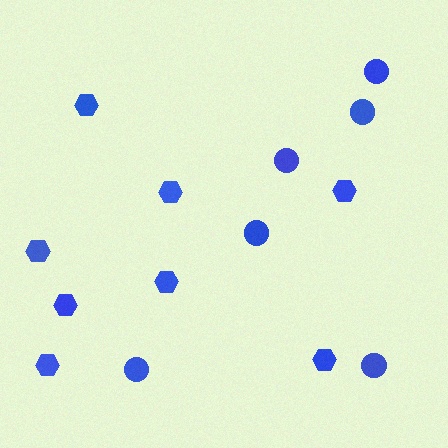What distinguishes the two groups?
There are 2 groups: one group of hexagons (8) and one group of circles (6).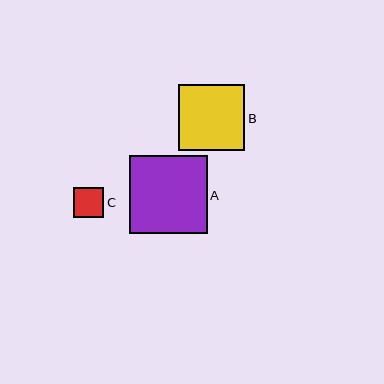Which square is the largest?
Square A is the largest with a size of approximately 78 pixels.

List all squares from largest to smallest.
From largest to smallest: A, B, C.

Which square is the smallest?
Square C is the smallest with a size of approximately 30 pixels.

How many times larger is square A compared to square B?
Square A is approximately 1.2 times the size of square B.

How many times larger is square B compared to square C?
Square B is approximately 2.2 times the size of square C.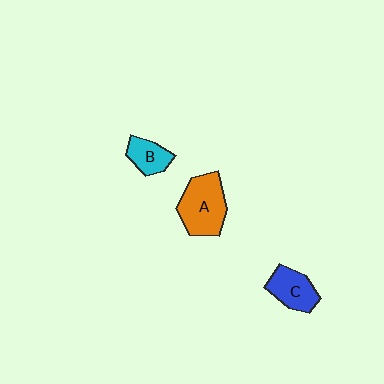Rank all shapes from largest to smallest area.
From largest to smallest: A (orange), C (blue), B (cyan).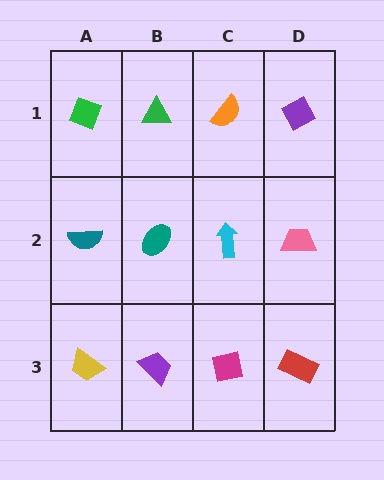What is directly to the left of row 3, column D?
A magenta square.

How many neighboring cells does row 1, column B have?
3.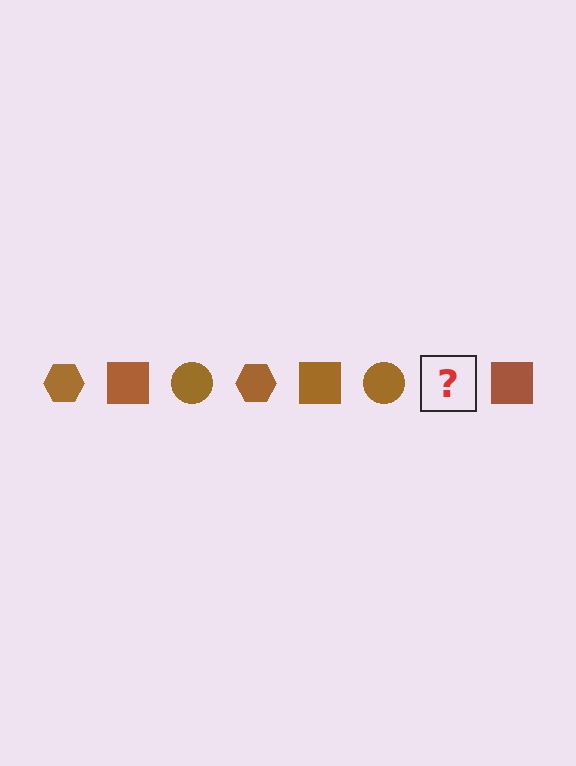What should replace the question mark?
The question mark should be replaced with a brown hexagon.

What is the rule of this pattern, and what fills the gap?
The rule is that the pattern cycles through hexagon, square, circle shapes in brown. The gap should be filled with a brown hexagon.